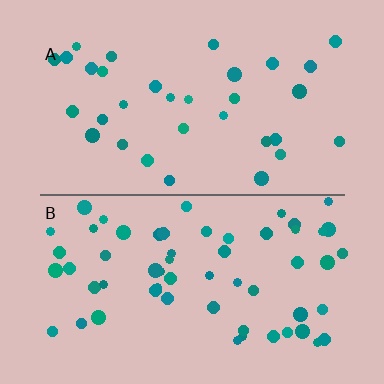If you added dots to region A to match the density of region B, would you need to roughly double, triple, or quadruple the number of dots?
Approximately double.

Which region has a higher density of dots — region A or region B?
B (the bottom).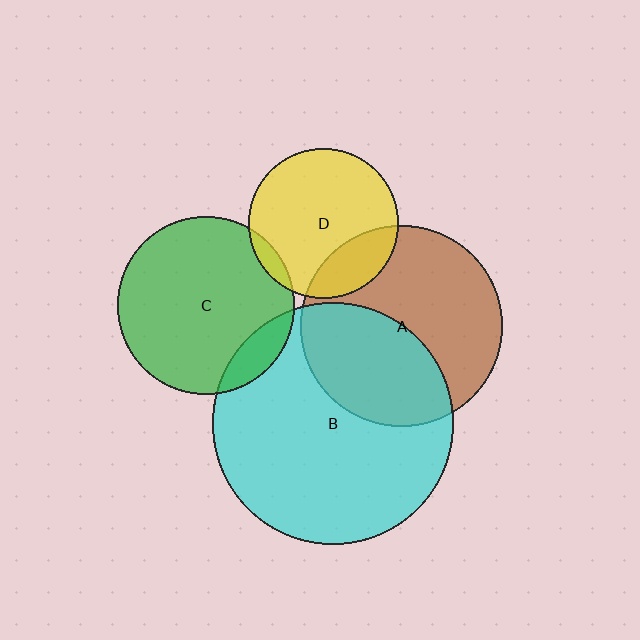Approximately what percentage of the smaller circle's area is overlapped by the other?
Approximately 40%.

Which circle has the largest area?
Circle B (cyan).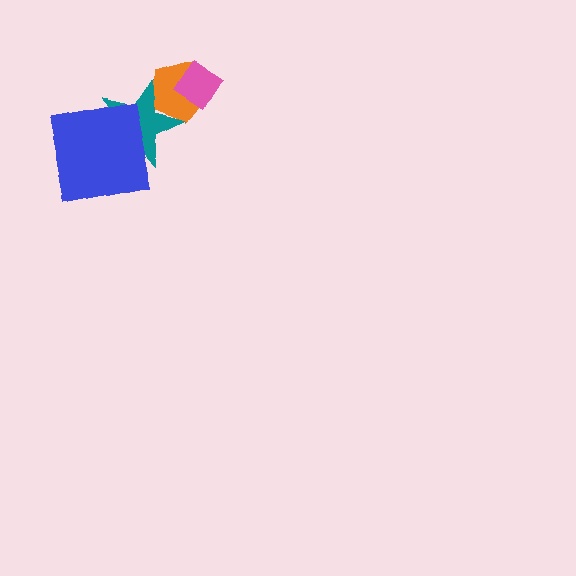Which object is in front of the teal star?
The blue square is in front of the teal star.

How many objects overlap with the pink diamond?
1 object overlaps with the pink diamond.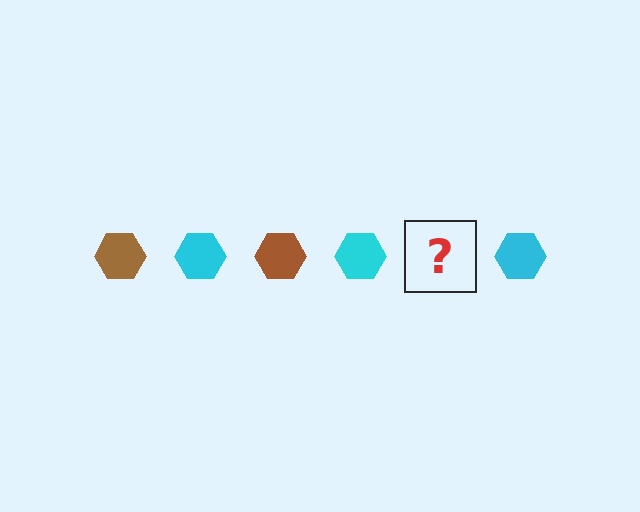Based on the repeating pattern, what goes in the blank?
The blank should be a brown hexagon.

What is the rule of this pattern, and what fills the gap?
The rule is that the pattern cycles through brown, cyan hexagons. The gap should be filled with a brown hexagon.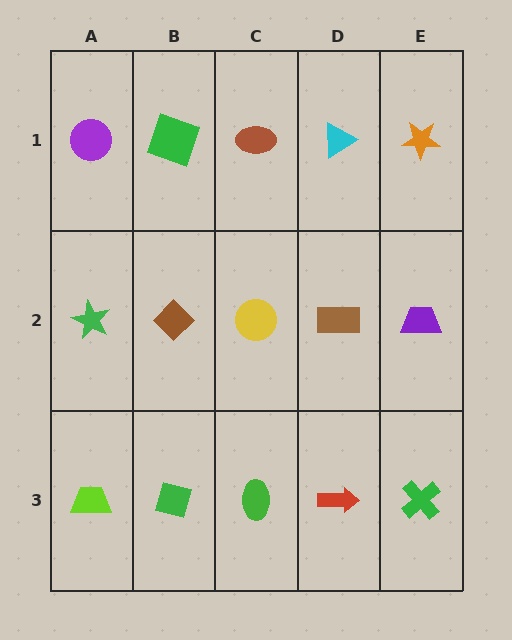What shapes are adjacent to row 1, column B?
A brown diamond (row 2, column B), a purple circle (row 1, column A), a brown ellipse (row 1, column C).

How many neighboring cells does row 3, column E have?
2.